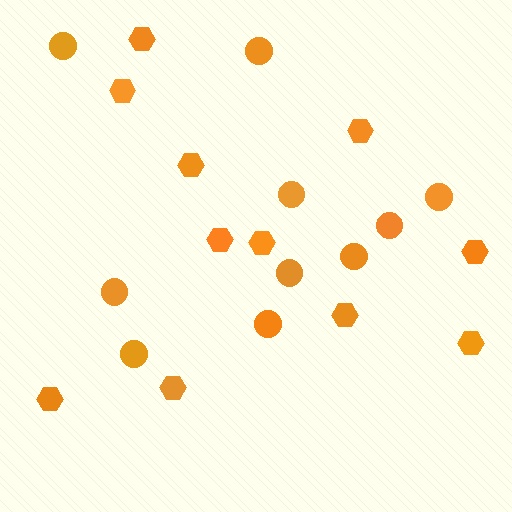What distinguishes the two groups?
There are 2 groups: one group of circles (10) and one group of hexagons (11).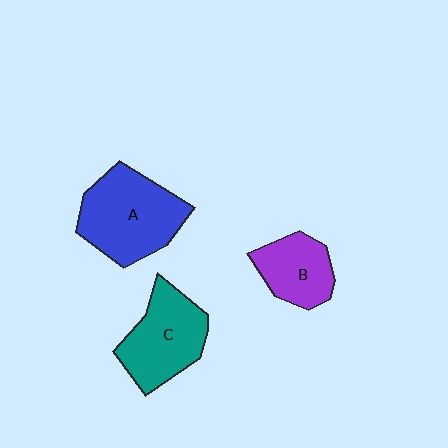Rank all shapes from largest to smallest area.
From largest to smallest: A (blue), C (teal), B (purple).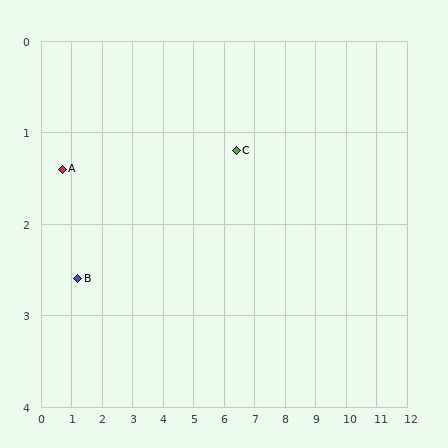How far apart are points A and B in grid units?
Points A and B are about 1.3 grid units apart.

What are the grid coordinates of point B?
Point B is at approximately (1.2, 2.6).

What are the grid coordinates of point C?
Point C is at approximately (6.4, 1.2).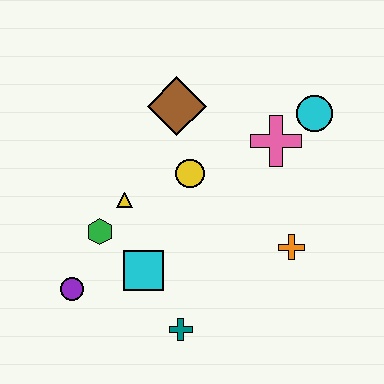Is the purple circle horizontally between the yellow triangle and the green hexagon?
No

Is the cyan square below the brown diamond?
Yes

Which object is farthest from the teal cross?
The cyan circle is farthest from the teal cross.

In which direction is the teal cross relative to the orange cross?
The teal cross is to the left of the orange cross.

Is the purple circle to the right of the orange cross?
No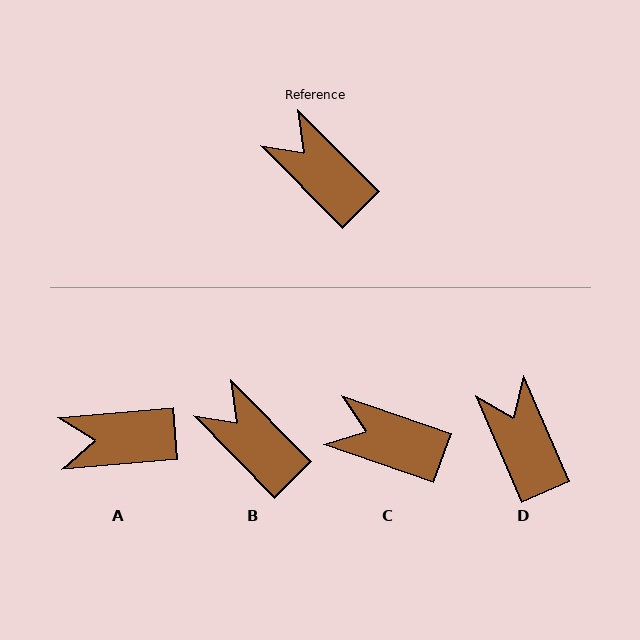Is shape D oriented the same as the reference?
No, it is off by about 21 degrees.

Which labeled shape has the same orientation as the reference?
B.